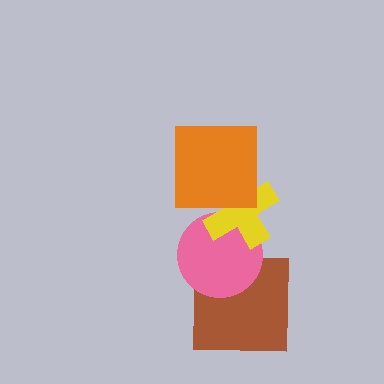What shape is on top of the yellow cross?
The orange square is on top of the yellow cross.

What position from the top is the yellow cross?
The yellow cross is 2nd from the top.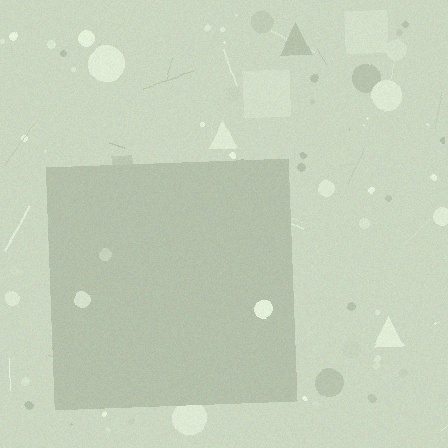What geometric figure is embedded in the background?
A square is embedded in the background.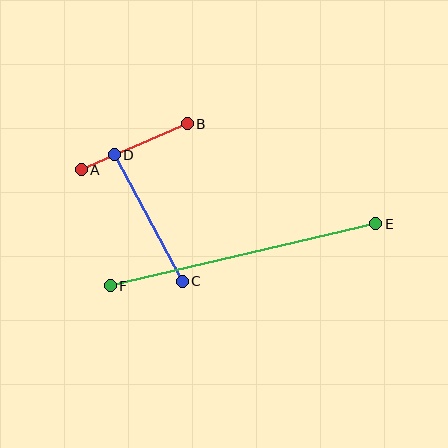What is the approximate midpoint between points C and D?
The midpoint is at approximately (148, 218) pixels.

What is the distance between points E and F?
The distance is approximately 273 pixels.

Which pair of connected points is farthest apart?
Points E and F are farthest apart.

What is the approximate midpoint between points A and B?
The midpoint is at approximately (134, 147) pixels.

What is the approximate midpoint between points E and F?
The midpoint is at approximately (243, 255) pixels.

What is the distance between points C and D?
The distance is approximately 143 pixels.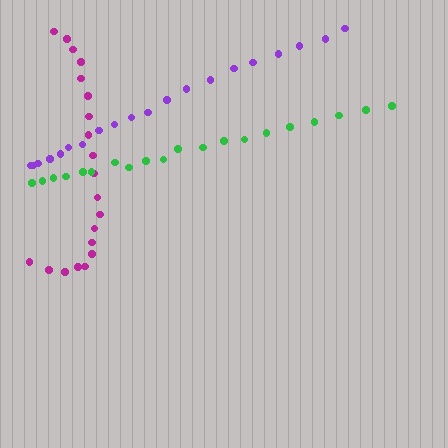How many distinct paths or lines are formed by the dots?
There are 3 distinct paths.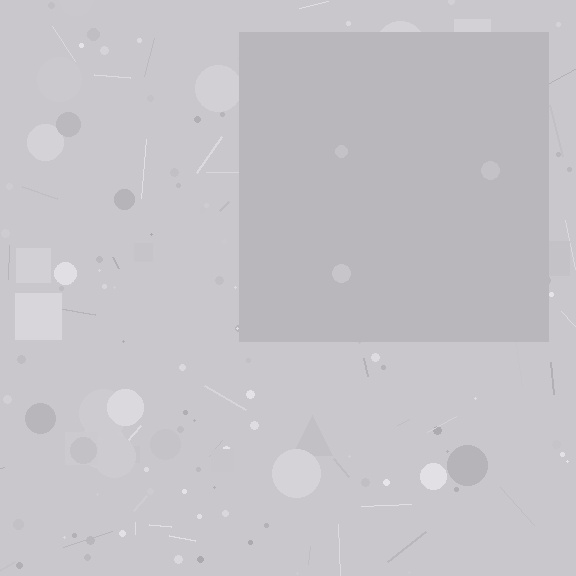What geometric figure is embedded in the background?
A square is embedded in the background.